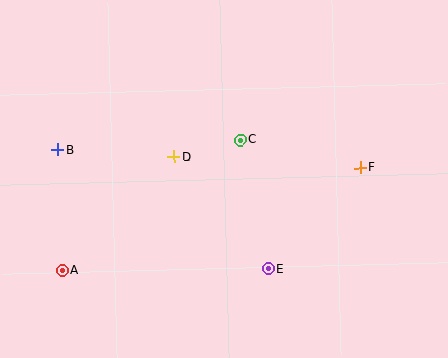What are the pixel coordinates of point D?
Point D is at (174, 157).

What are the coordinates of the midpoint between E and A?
The midpoint between E and A is at (166, 269).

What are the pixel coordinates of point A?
Point A is at (63, 270).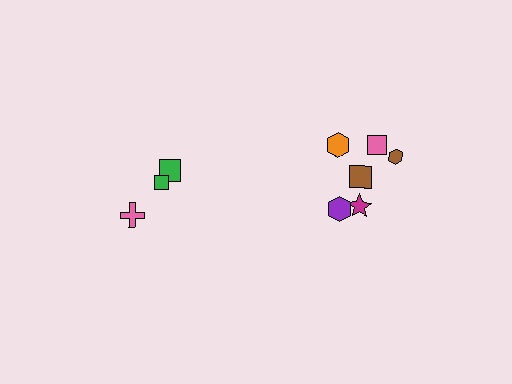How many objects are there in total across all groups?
There are 9 objects.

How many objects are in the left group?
There are 3 objects.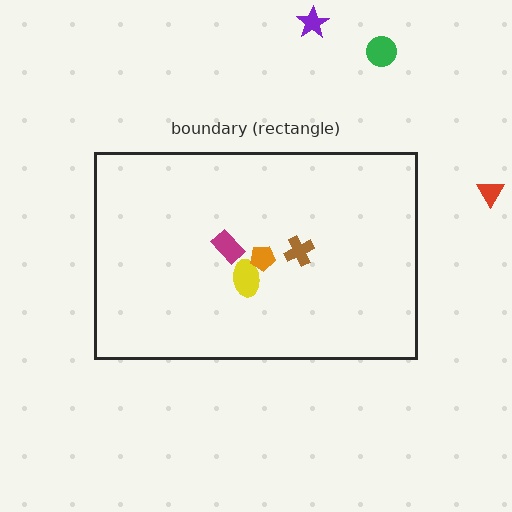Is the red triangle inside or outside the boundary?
Outside.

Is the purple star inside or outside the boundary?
Outside.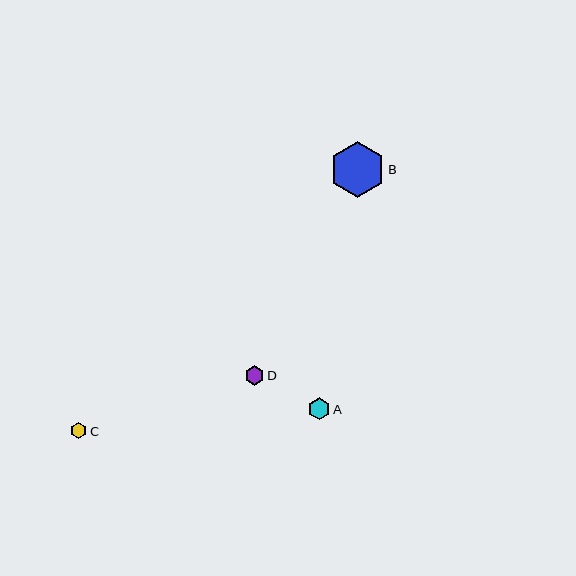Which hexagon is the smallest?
Hexagon C is the smallest with a size of approximately 17 pixels.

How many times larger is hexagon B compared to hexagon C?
Hexagon B is approximately 3.4 times the size of hexagon C.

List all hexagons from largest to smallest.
From largest to smallest: B, A, D, C.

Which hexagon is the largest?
Hexagon B is the largest with a size of approximately 56 pixels.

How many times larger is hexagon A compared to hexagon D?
Hexagon A is approximately 1.1 times the size of hexagon D.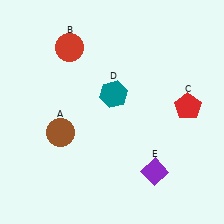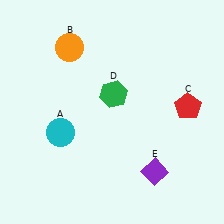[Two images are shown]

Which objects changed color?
A changed from brown to cyan. B changed from red to orange. D changed from teal to green.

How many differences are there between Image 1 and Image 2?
There are 3 differences between the two images.